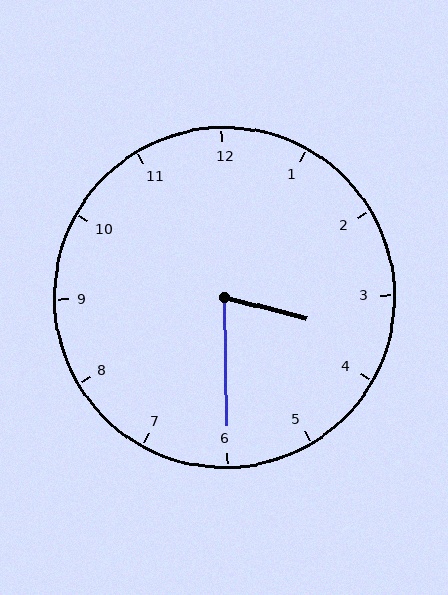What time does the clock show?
3:30.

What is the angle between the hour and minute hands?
Approximately 75 degrees.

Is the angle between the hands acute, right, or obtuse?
It is acute.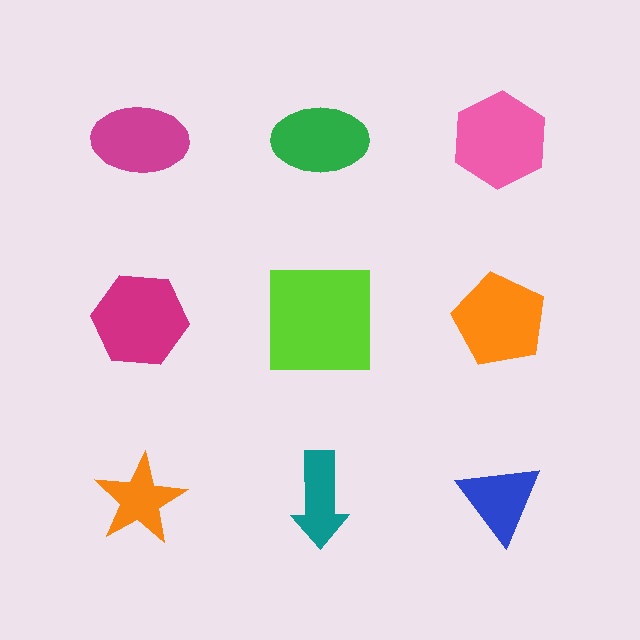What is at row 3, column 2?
A teal arrow.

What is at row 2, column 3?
An orange pentagon.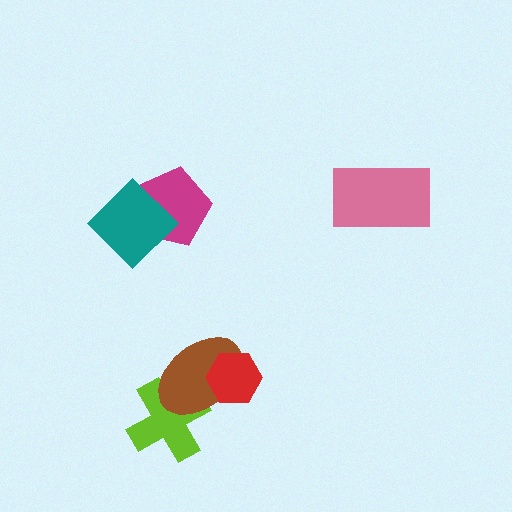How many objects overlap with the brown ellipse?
2 objects overlap with the brown ellipse.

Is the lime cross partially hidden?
Yes, it is partially covered by another shape.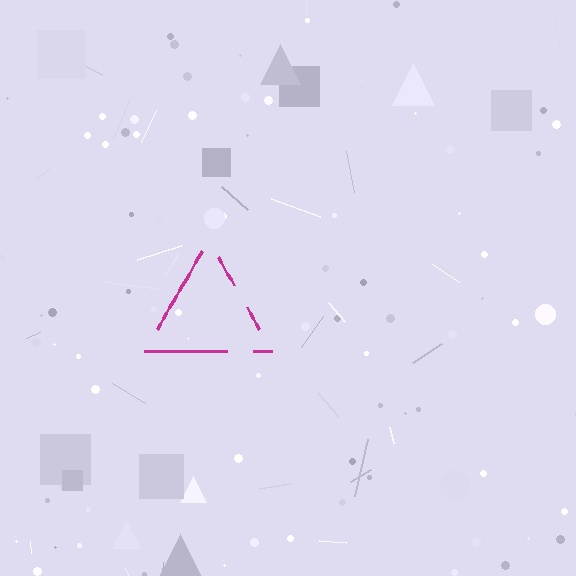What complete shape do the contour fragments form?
The contour fragments form a triangle.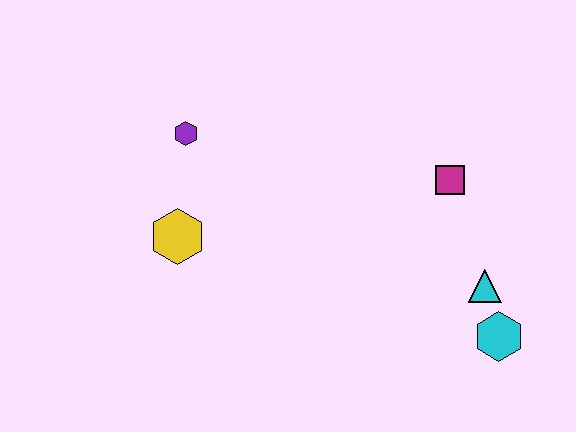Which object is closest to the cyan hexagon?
The cyan triangle is closest to the cyan hexagon.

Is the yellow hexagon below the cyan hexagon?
No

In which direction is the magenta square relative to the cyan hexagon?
The magenta square is above the cyan hexagon.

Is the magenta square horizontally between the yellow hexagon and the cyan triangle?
Yes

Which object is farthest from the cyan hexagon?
The purple hexagon is farthest from the cyan hexagon.